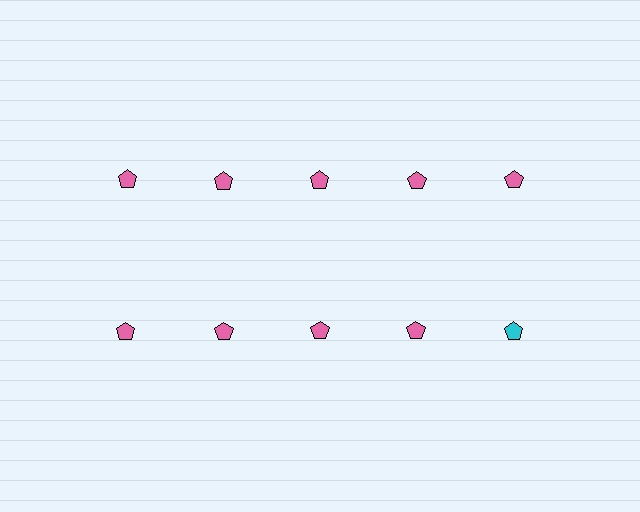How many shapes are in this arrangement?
There are 10 shapes arranged in a grid pattern.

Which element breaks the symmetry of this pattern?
The cyan pentagon in the second row, rightmost column breaks the symmetry. All other shapes are pink pentagons.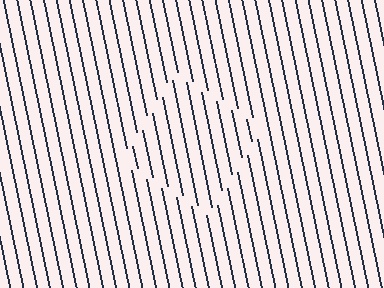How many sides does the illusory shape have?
4 sides — the line-ends trace a square.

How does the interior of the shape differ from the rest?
The interior of the shape contains the same grating, shifted by half a period — the contour is defined by the phase discontinuity where line-ends from the inner and outer gratings abut.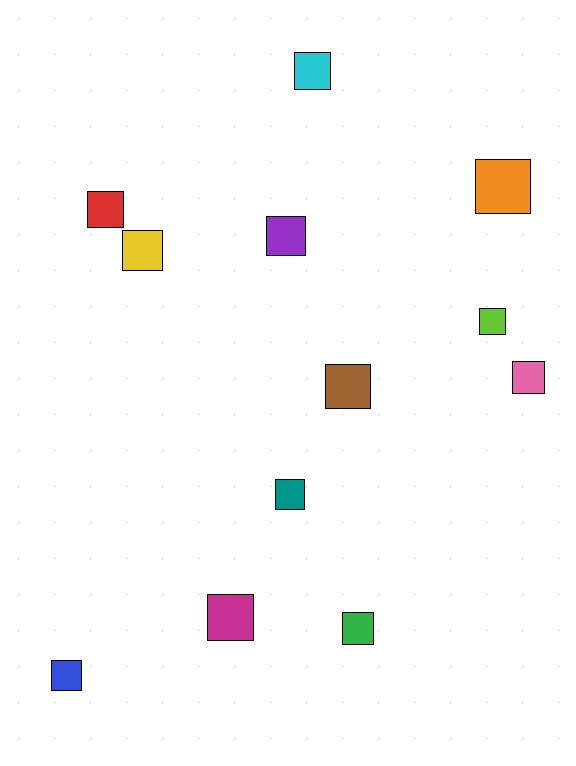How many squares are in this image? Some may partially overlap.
There are 12 squares.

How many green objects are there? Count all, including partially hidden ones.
There is 1 green object.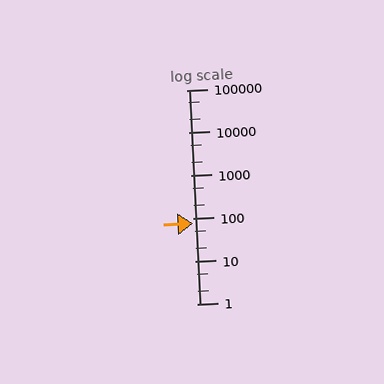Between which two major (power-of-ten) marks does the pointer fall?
The pointer is between 10 and 100.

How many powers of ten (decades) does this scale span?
The scale spans 5 decades, from 1 to 100000.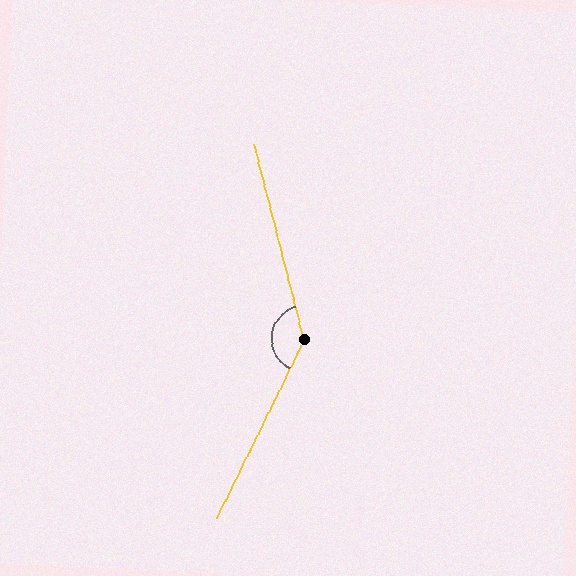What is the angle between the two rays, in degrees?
Approximately 140 degrees.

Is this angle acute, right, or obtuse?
It is obtuse.